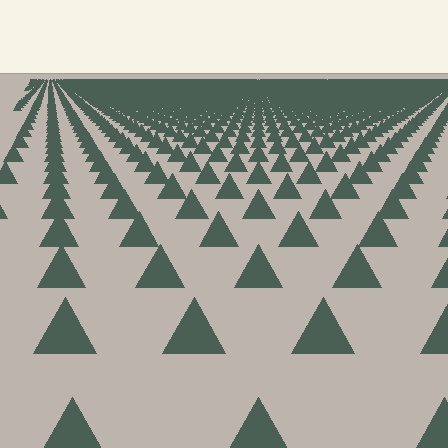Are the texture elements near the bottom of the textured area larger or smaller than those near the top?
Larger. Near the bottom, elements are closer to the viewer and appear at a bigger on-screen size.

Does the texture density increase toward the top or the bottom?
Density increases toward the top.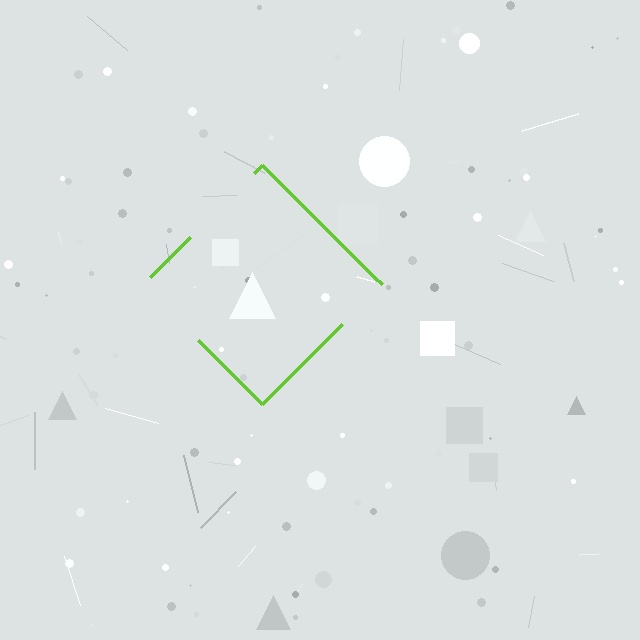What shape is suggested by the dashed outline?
The dashed outline suggests a diamond.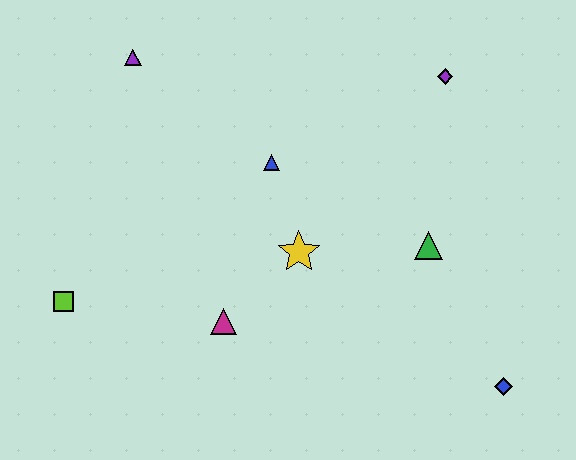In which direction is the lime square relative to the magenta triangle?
The lime square is to the left of the magenta triangle.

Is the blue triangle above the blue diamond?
Yes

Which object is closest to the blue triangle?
The yellow star is closest to the blue triangle.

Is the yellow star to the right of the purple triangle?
Yes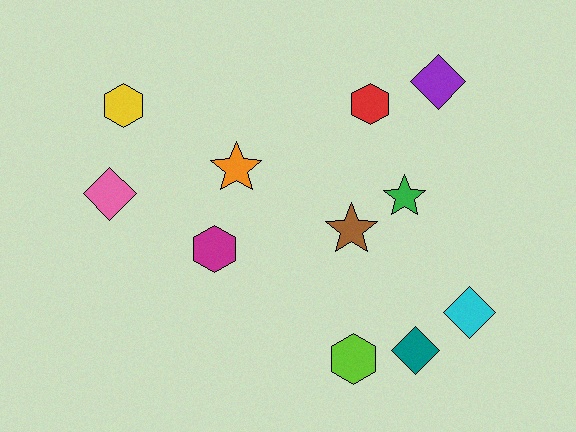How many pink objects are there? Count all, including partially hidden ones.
There is 1 pink object.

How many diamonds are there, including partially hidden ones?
There are 4 diamonds.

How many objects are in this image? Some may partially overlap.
There are 11 objects.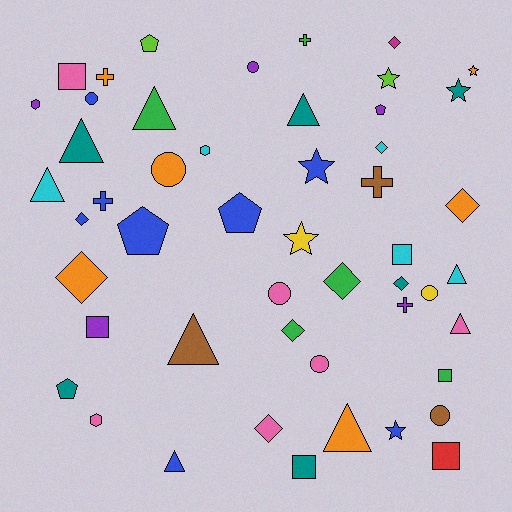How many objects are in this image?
There are 50 objects.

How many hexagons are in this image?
There are 3 hexagons.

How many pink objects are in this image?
There are 6 pink objects.